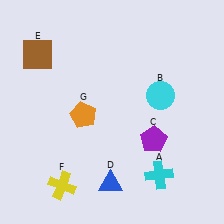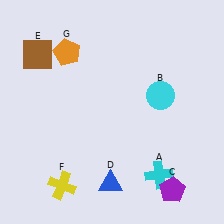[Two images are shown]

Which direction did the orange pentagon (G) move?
The orange pentagon (G) moved up.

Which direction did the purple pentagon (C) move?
The purple pentagon (C) moved down.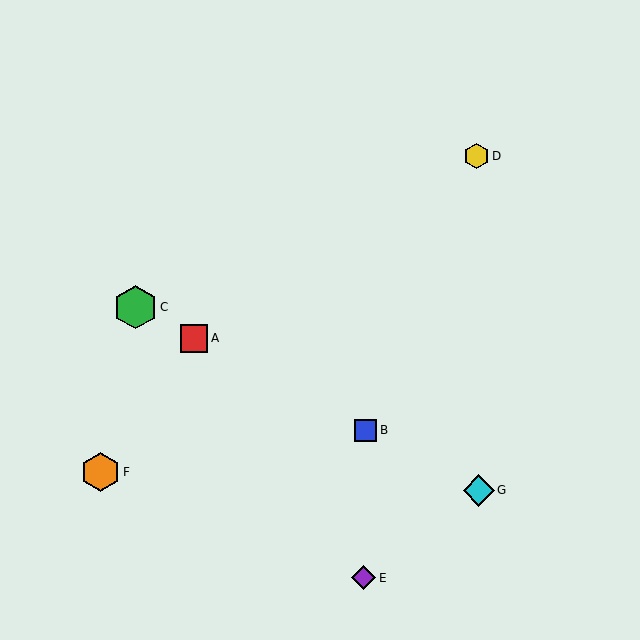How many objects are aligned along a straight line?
4 objects (A, B, C, G) are aligned along a straight line.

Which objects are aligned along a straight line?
Objects A, B, C, G are aligned along a straight line.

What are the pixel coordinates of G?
Object G is at (479, 490).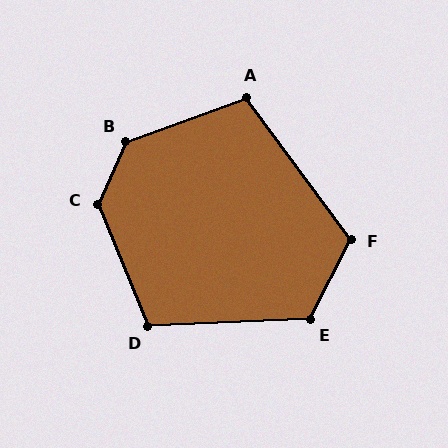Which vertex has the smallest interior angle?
A, at approximately 107 degrees.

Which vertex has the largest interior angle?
B, at approximately 134 degrees.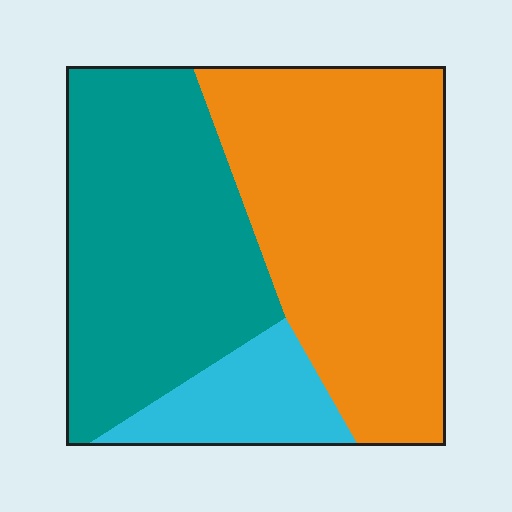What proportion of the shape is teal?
Teal covers 41% of the shape.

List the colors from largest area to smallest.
From largest to smallest: orange, teal, cyan.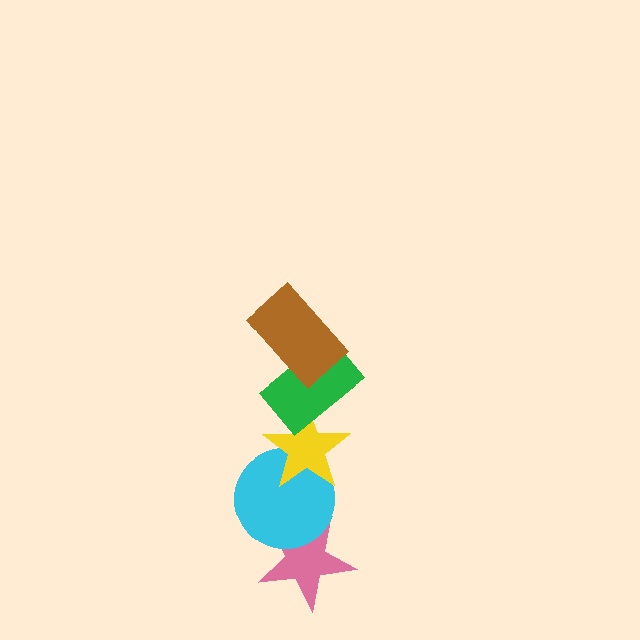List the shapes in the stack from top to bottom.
From top to bottom: the brown rectangle, the green rectangle, the yellow star, the cyan circle, the pink star.